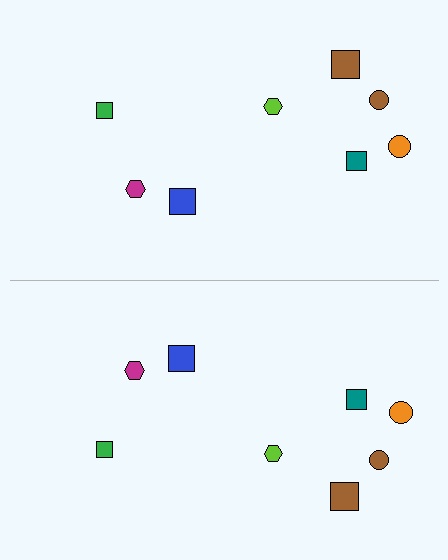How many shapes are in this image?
There are 16 shapes in this image.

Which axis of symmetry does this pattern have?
The pattern has a horizontal axis of symmetry running through the center of the image.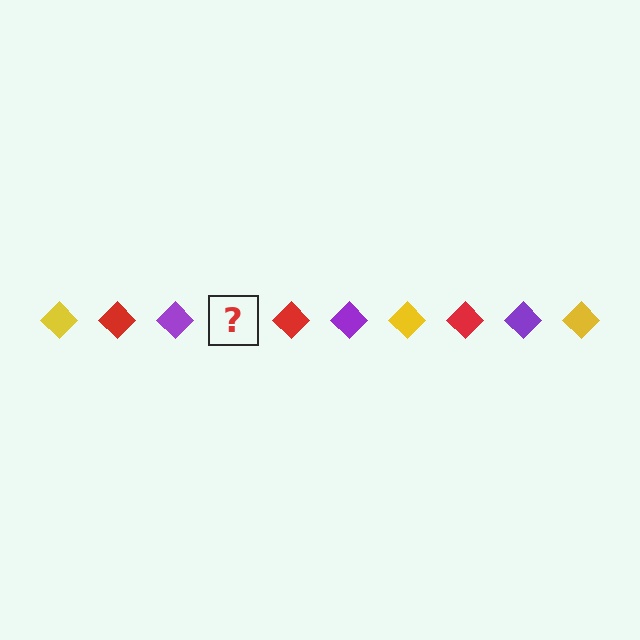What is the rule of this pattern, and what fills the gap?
The rule is that the pattern cycles through yellow, red, purple diamonds. The gap should be filled with a yellow diamond.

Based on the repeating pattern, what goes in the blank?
The blank should be a yellow diamond.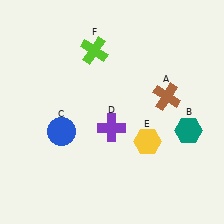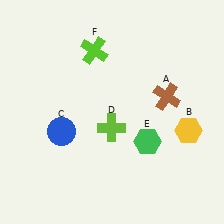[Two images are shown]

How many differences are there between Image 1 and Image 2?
There are 3 differences between the two images.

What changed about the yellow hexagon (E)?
In Image 1, E is yellow. In Image 2, it changed to green.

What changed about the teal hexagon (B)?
In Image 1, B is teal. In Image 2, it changed to yellow.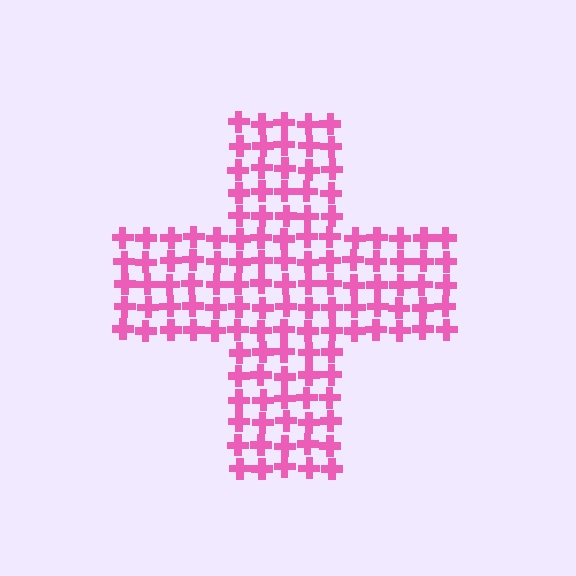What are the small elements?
The small elements are crosses.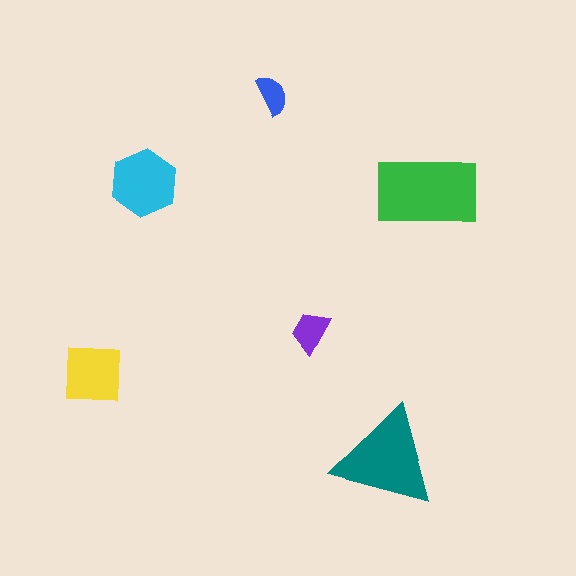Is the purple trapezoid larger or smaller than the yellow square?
Smaller.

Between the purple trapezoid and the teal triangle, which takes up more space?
The teal triangle.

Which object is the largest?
The green rectangle.